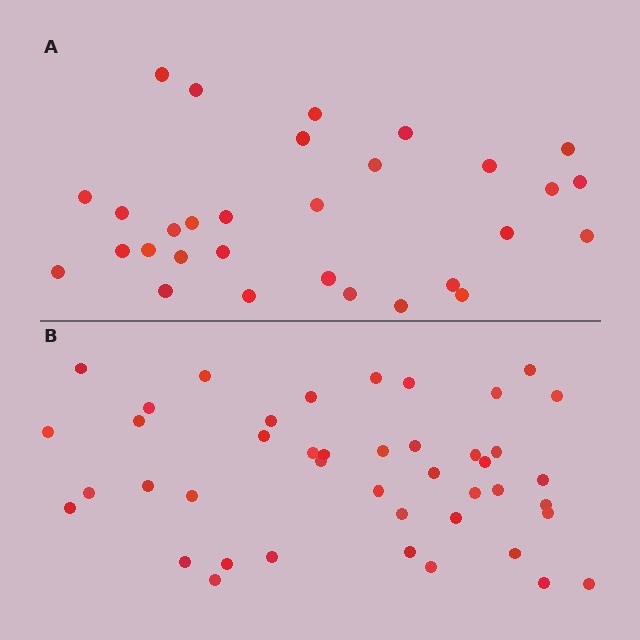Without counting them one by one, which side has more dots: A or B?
Region B (the bottom region) has more dots.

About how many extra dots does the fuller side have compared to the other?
Region B has approximately 15 more dots than region A.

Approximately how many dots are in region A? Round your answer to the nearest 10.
About 30 dots.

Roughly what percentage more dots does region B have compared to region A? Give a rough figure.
About 45% more.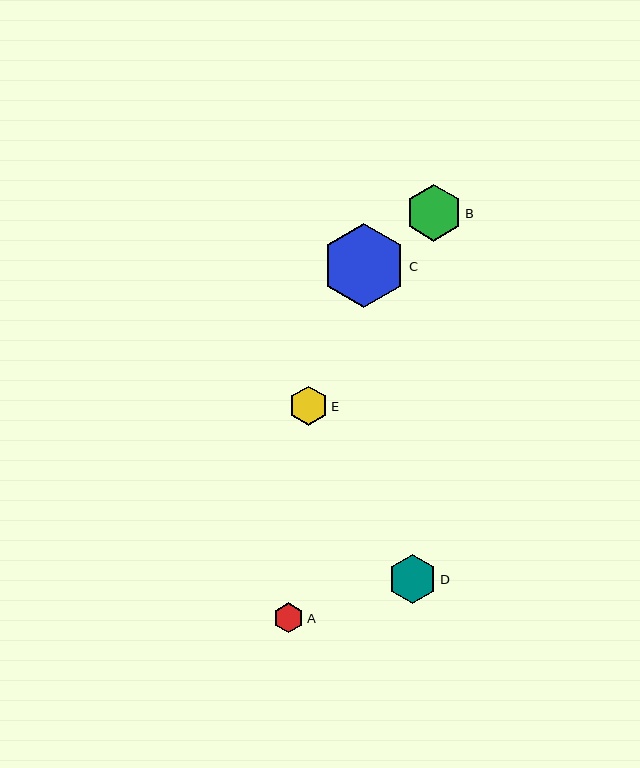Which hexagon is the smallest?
Hexagon A is the smallest with a size of approximately 30 pixels.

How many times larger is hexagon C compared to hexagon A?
Hexagon C is approximately 2.8 times the size of hexagon A.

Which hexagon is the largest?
Hexagon C is the largest with a size of approximately 84 pixels.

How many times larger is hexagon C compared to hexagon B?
Hexagon C is approximately 1.5 times the size of hexagon B.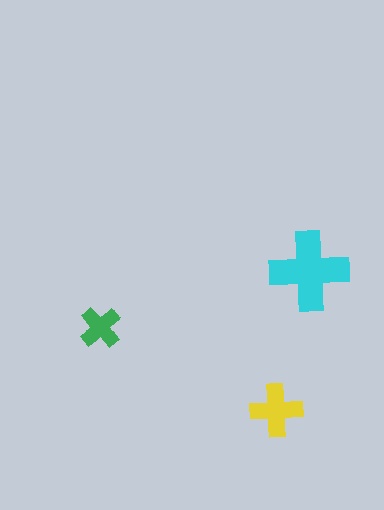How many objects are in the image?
There are 3 objects in the image.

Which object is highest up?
The cyan cross is topmost.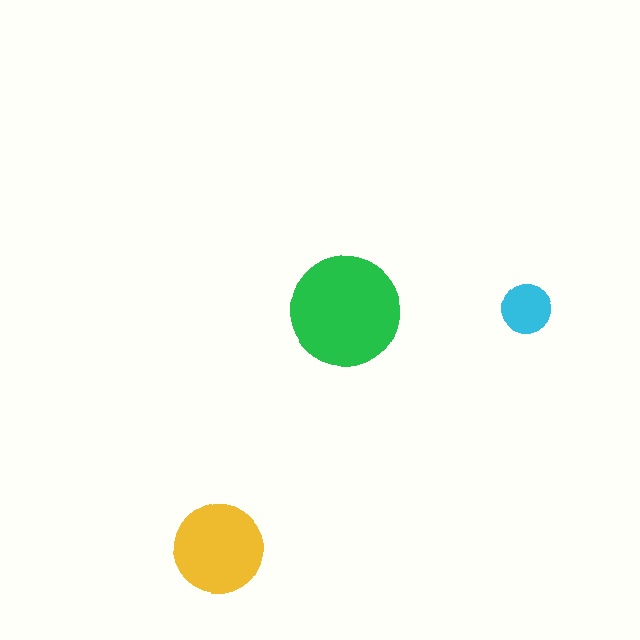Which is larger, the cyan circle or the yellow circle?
The yellow one.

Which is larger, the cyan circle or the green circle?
The green one.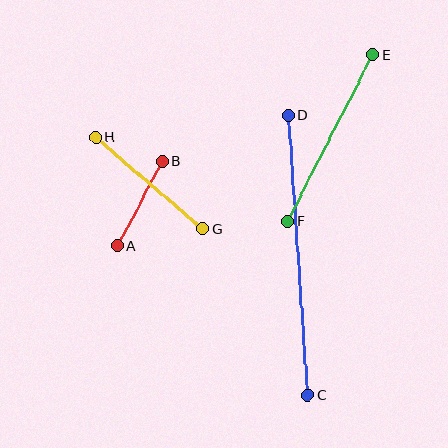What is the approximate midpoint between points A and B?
The midpoint is at approximately (140, 203) pixels.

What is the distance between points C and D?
The distance is approximately 281 pixels.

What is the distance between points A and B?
The distance is approximately 95 pixels.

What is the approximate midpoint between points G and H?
The midpoint is at approximately (149, 183) pixels.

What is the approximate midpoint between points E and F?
The midpoint is at approximately (330, 138) pixels.